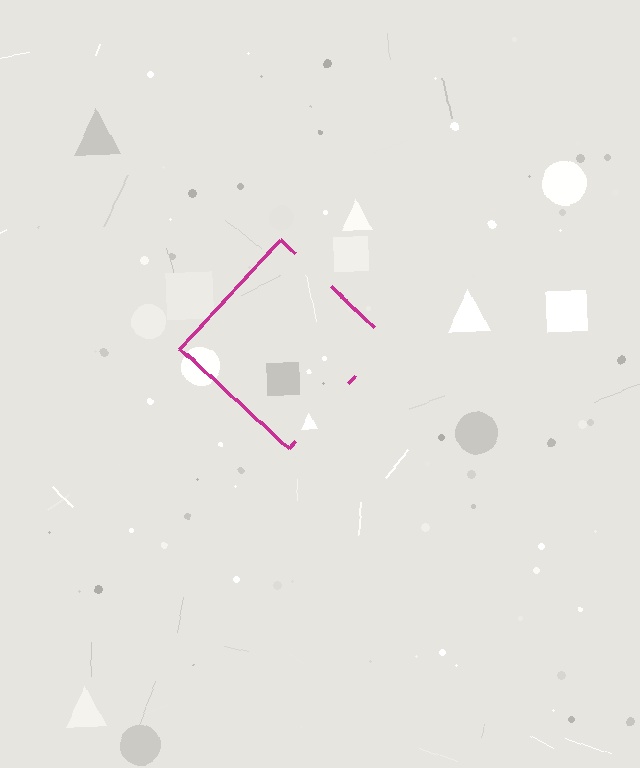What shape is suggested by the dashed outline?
The dashed outline suggests a diamond.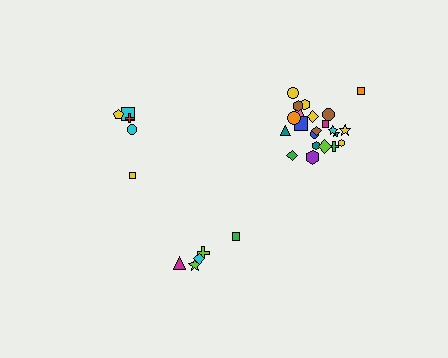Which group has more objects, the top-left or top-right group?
The top-right group.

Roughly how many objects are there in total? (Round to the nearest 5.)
Roughly 30 objects in total.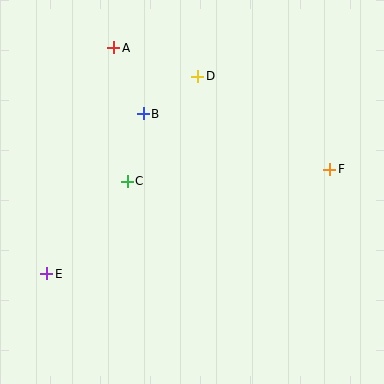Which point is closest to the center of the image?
Point C at (127, 181) is closest to the center.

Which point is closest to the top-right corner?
Point F is closest to the top-right corner.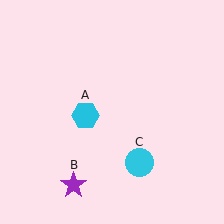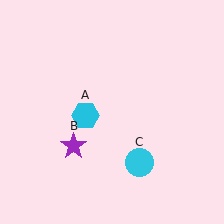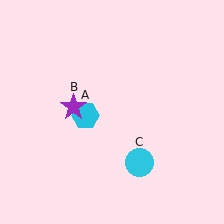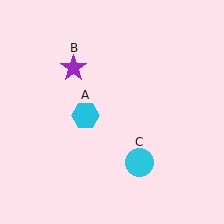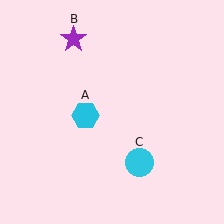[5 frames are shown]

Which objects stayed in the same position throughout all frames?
Cyan hexagon (object A) and cyan circle (object C) remained stationary.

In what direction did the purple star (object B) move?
The purple star (object B) moved up.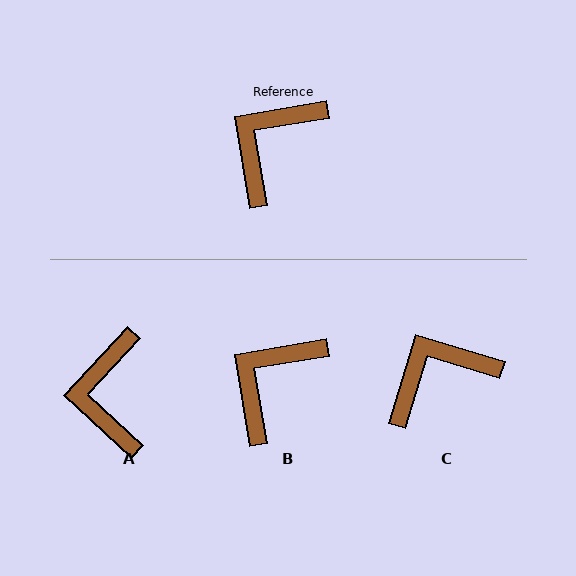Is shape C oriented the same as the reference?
No, it is off by about 27 degrees.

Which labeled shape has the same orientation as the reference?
B.